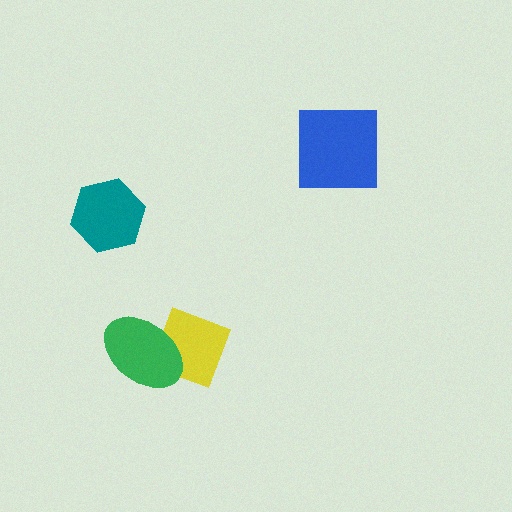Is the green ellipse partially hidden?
No, no other shape covers it.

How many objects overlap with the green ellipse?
1 object overlaps with the green ellipse.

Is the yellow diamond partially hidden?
Yes, it is partially covered by another shape.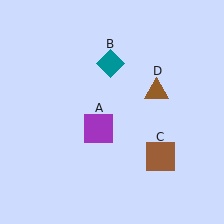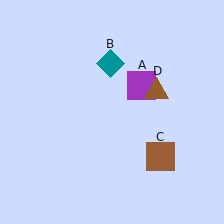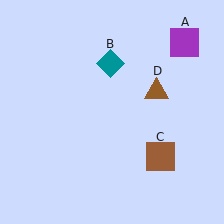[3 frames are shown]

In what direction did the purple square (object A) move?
The purple square (object A) moved up and to the right.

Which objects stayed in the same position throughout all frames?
Teal diamond (object B) and brown square (object C) and brown triangle (object D) remained stationary.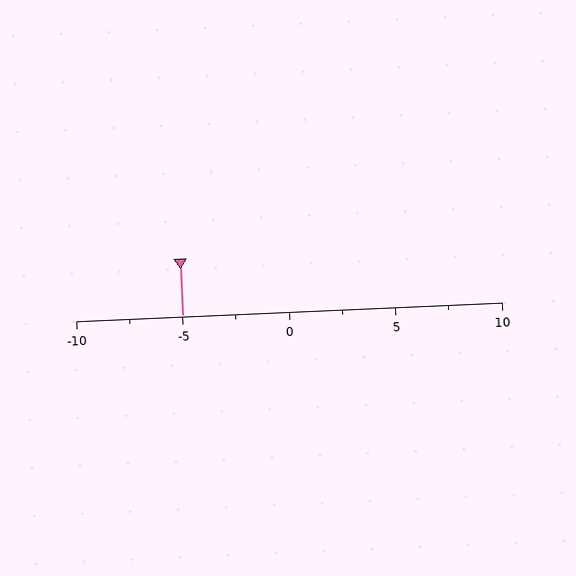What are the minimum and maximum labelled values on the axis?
The axis runs from -10 to 10.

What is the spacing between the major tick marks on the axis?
The major ticks are spaced 5 apart.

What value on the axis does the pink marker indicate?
The marker indicates approximately -5.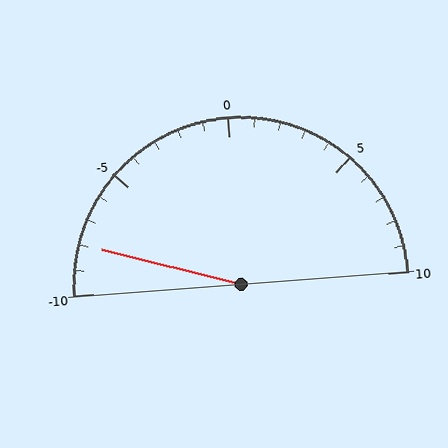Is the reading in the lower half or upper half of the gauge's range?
The reading is in the lower half of the range (-10 to 10).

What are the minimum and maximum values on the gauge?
The gauge ranges from -10 to 10.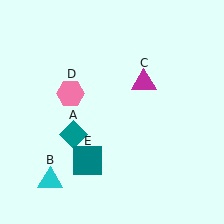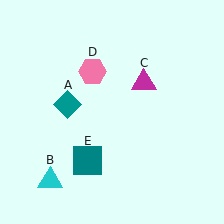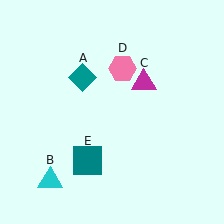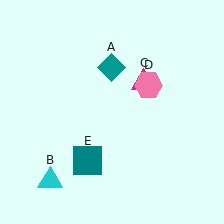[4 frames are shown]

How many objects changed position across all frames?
2 objects changed position: teal diamond (object A), pink hexagon (object D).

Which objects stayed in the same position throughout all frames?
Cyan triangle (object B) and magenta triangle (object C) and teal square (object E) remained stationary.